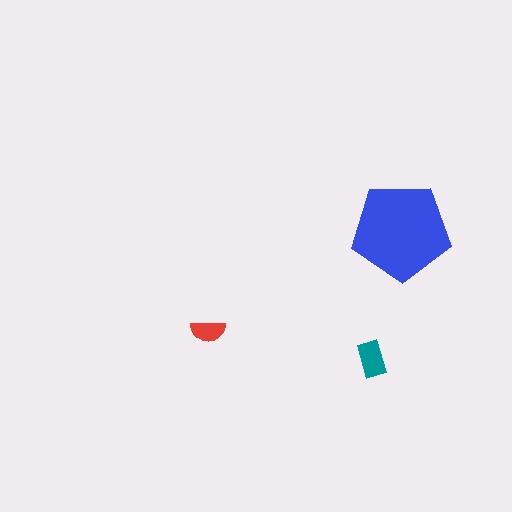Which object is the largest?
The blue pentagon.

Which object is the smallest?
The red semicircle.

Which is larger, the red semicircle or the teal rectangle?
The teal rectangle.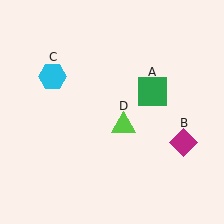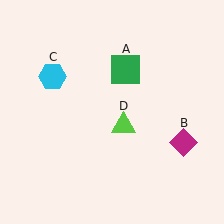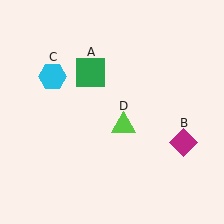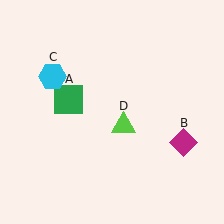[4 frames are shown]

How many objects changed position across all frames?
1 object changed position: green square (object A).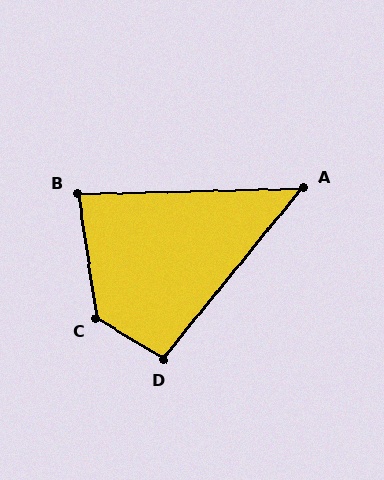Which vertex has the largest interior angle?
C, at approximately 131 degrees.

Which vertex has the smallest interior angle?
A, at approximately 49 degrees.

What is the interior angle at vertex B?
Approximately 83 degrees (acute).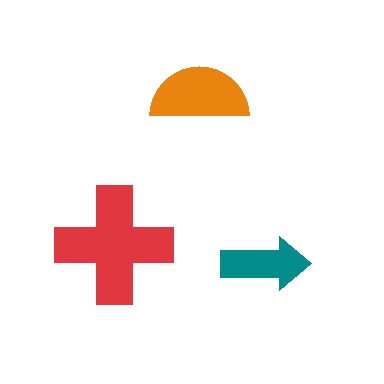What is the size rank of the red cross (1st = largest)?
1st.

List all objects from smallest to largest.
The teal arrow, the orange semicircle, the red cross.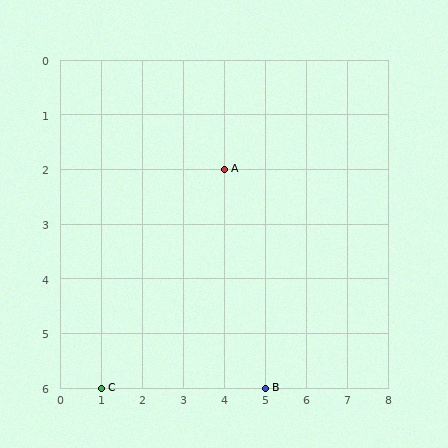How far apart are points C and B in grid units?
Points C and B are 4 columns apart.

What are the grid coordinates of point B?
Point B is at grid coordinates (5, 6).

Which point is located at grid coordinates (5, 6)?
Point B is at (5, 6).